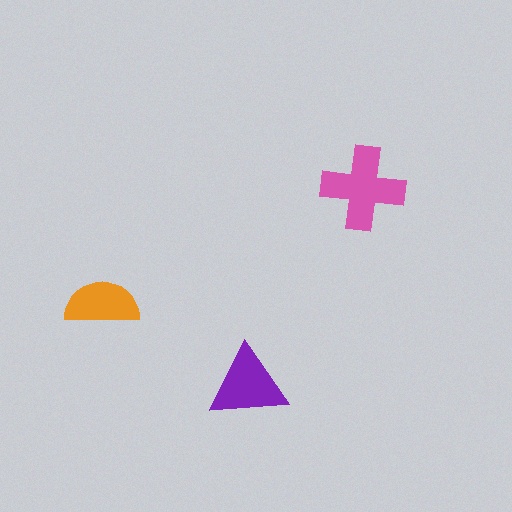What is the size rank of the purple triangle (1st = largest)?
2nd.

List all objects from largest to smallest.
The pink cross, the purple triangle, the orange semicircle.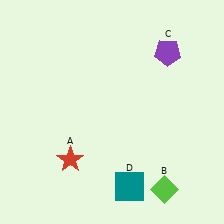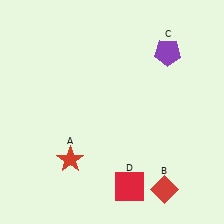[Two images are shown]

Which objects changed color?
B changed from lime to red. D changed from teal to red.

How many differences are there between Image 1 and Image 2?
There are 2 differences between the two images.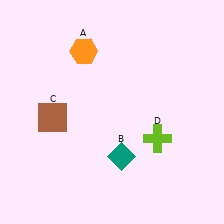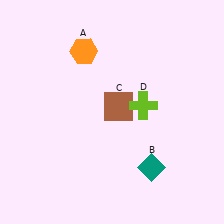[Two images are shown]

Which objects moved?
The objects that moved are: the teal diamond (B), the brown square (C), the lime cross (D).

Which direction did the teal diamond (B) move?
The teal diamond (B) moved right.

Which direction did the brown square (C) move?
The brown square (C) moved right.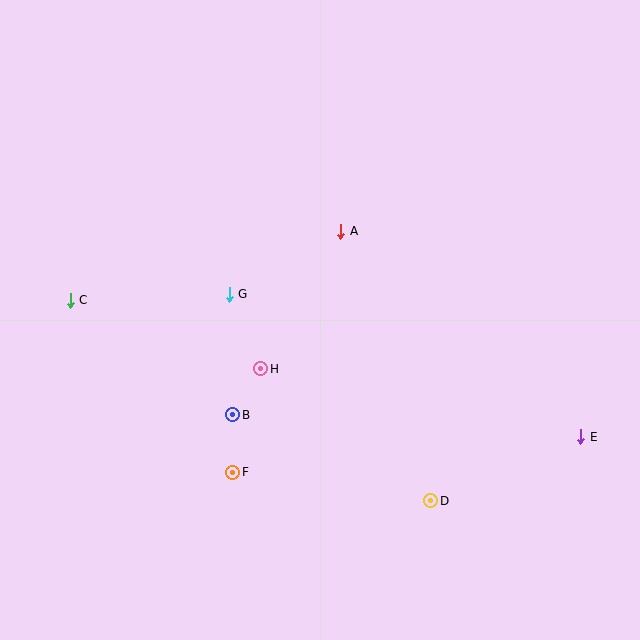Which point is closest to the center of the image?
Point H at (261, 369) is closest to the center.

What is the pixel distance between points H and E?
The distance between H and E is 327 pixels.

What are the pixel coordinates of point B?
Point B is at (233, 415).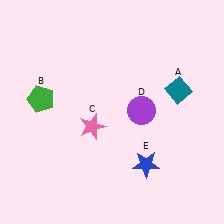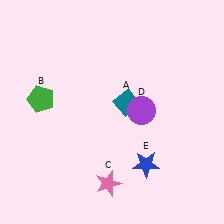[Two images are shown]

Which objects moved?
The objects that moved are: the teal diamond (A), the pink star (C).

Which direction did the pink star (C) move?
The pink star (C) moved down.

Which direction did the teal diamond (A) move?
The teal diamond (A) moved left.